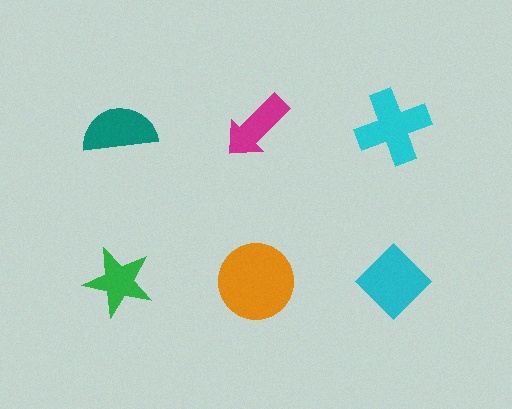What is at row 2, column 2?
An orange circle.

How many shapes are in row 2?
3 shapes.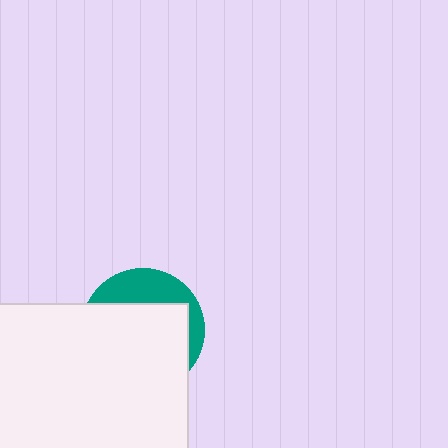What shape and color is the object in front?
The object in front is a white rectangle.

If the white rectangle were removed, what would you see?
You would see the complete teal circle.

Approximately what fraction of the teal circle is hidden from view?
Roughly 70% of the teal circle is hidden behind the white rectangle.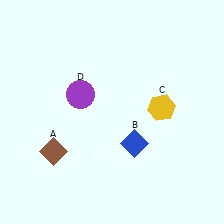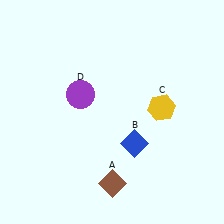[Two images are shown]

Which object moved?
The brown diamond (A) moved right.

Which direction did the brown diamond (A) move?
The brown diamond (A) moved right.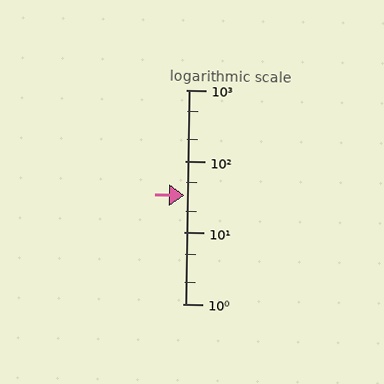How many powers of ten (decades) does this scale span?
The scale spans 3 decades, from 1 to 1000.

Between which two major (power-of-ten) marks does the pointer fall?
The pointer is between 10 and 100.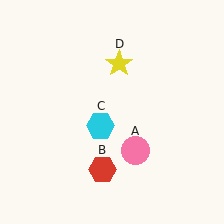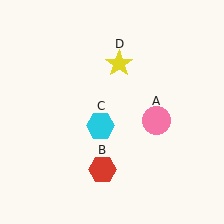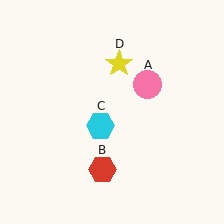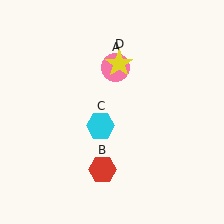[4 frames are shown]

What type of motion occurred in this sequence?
The pink circle (object A) rotated counterclockwise around the center of the scene.